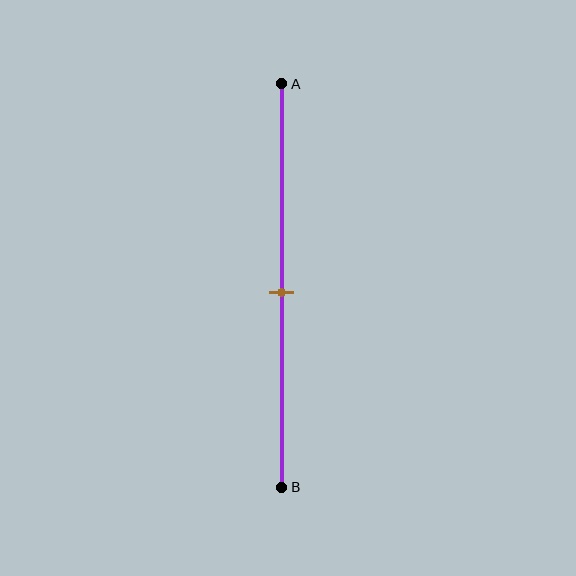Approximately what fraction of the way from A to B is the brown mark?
The brown mark is approximately 50% of the way from A to B.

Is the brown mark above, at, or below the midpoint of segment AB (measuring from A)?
The brown mark is approximately at the midpoint of segment AB.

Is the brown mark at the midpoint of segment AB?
Yes, the mark is approximately at the midpoint.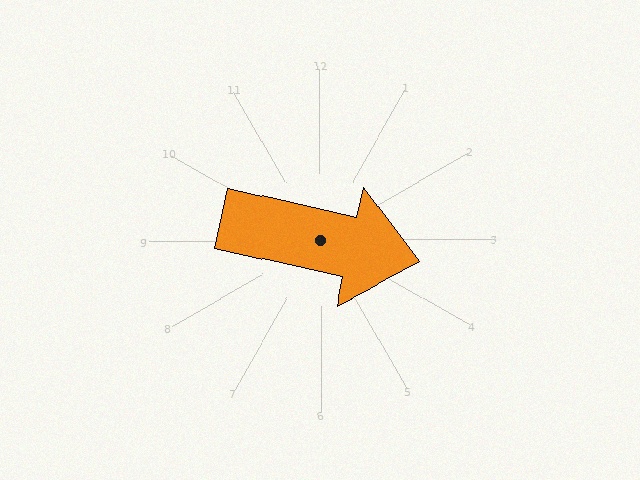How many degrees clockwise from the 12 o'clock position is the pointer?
Approximately 103 degrees.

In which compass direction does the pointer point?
East.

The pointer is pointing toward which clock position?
Roughly 3 o'clock.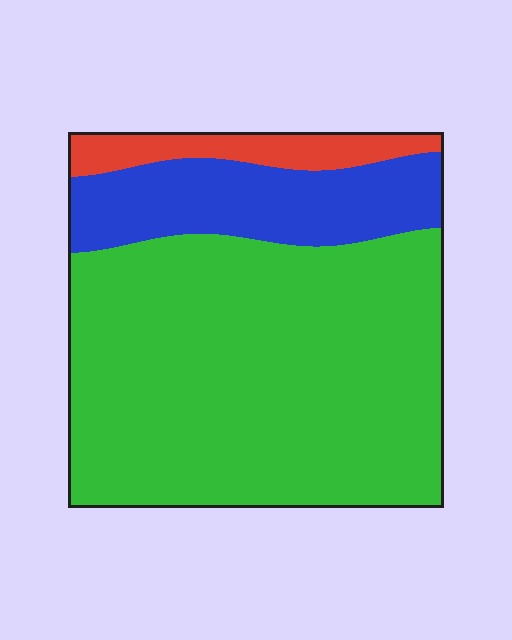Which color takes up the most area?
Green, at roughly 70%.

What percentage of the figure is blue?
Blue takes up about one fifth (1/5) of the figure.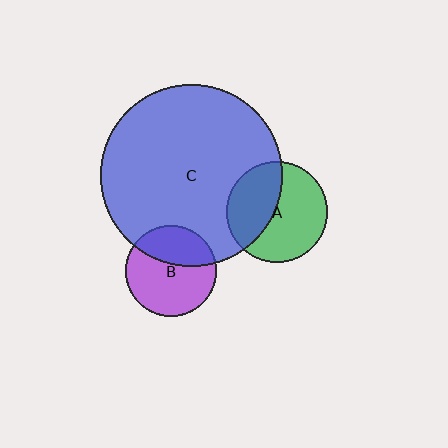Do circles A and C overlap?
Yes.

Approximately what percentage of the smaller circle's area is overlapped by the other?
Approximately 40%.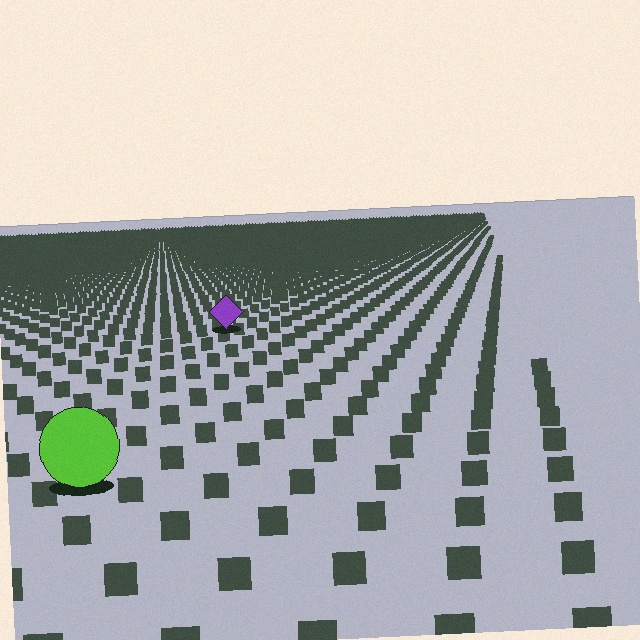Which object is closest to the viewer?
The lime circle is closest. The texture marks near it are larger and more spread out.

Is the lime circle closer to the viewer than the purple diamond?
Yes. The lime circle is closer — you can tell from the texture gradient: the ground texture is coarser near it.